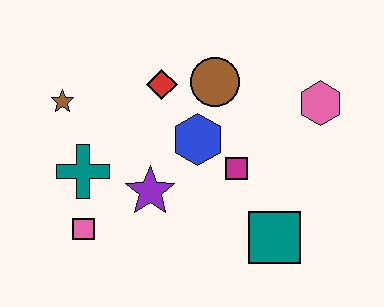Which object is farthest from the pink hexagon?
The pink square is farthest from the pink hexagon.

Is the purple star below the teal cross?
Yes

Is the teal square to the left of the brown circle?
No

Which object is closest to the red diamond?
The brown circle is closest to the red diamond.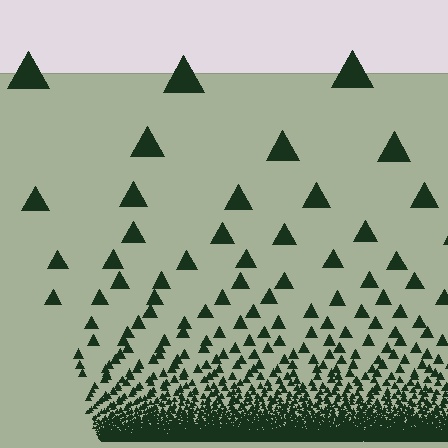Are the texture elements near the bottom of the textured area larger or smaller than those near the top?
Smaller. The gradient is inverted — elements near the bottom are smaller and denser.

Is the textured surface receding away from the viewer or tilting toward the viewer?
The surface appears to tilt toward the viewer. Texture elements get larger and sparser toward the top.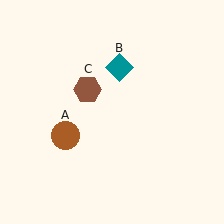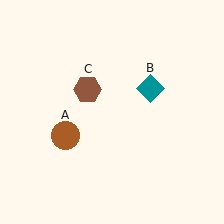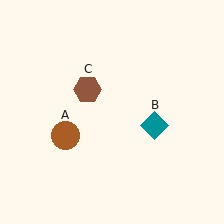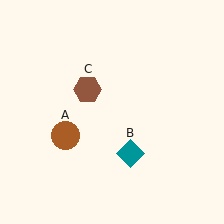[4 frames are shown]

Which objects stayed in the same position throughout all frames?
Brown circle (object A) and brown hexagon (object C) remained stationary.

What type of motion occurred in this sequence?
The teal diamond (object B) rotated clockwise around the center of the scene.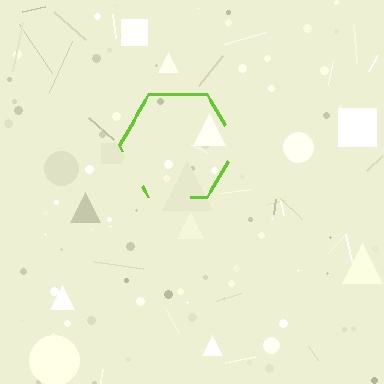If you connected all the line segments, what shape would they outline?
They would outline a hexagon.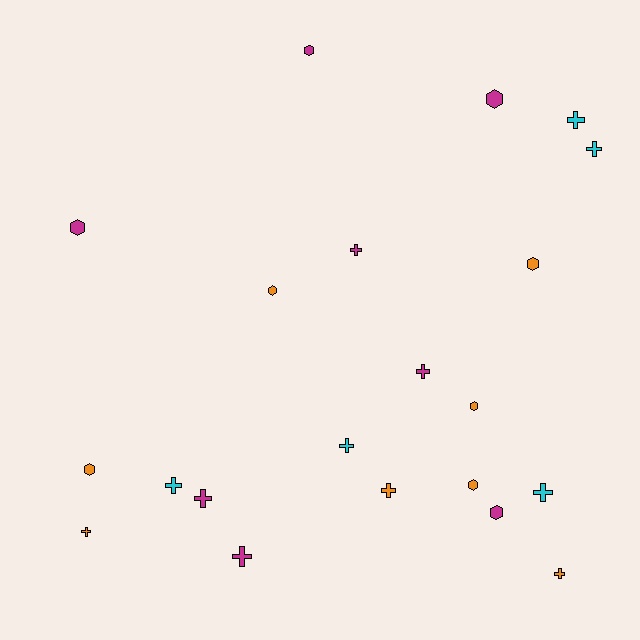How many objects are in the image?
There are 21 objects.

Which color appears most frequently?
Orange, with 8 objects.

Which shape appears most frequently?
Cross, with 12 objects.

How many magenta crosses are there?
There are 4 magenta crosses.